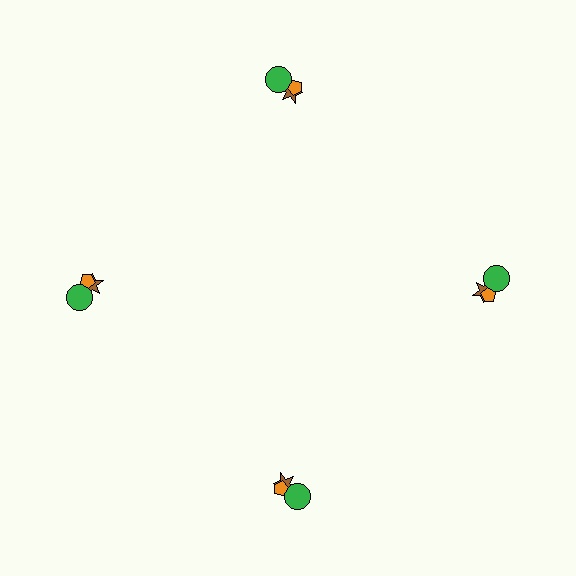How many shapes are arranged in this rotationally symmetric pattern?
There are 12 shapes, arranged in 4 groups of 3.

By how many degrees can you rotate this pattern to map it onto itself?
The pattern maps onto itself every 90 degrees of rotation.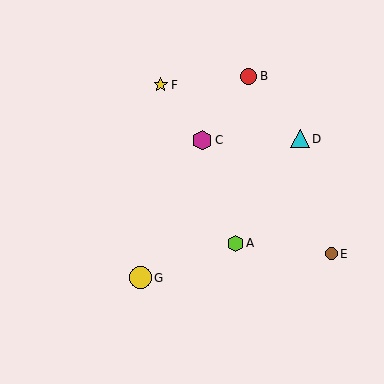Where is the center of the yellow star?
The center of the yellow star is at (161, 85).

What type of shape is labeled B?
Shape B is a red circle.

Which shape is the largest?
The yellow circle (labeled G) is the largest.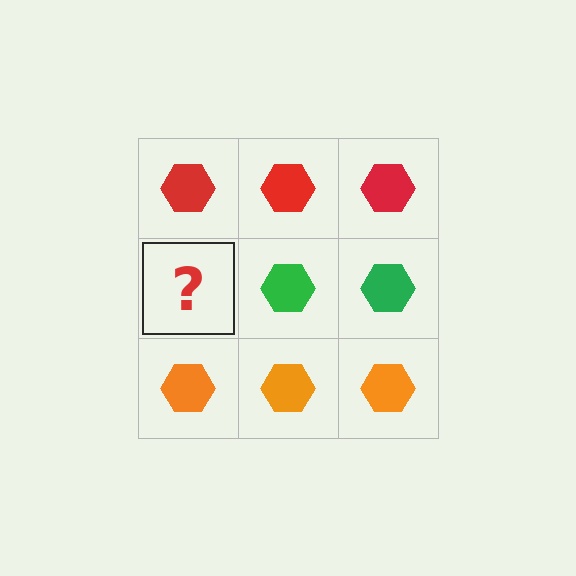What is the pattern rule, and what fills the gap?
The rule is that each row has a consistent color. The gap should be filled with a green hexagon.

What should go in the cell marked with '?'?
The missing cell should contain a green hexagon.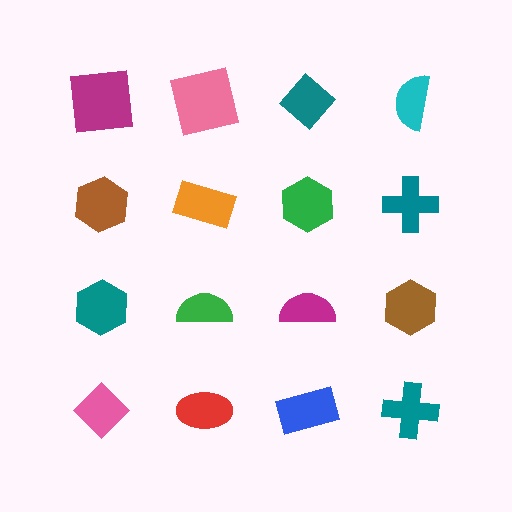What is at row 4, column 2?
A red ellipse.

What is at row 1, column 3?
A teal diamond.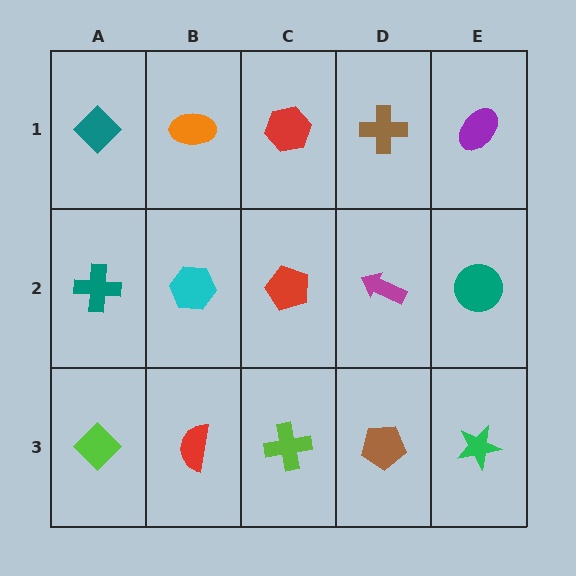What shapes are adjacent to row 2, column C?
A red hexagon (row 1, column C), a lime cross (row 3, column C), a cyan hexagon (row 2, column B), a magenta arrow (row 2, column D).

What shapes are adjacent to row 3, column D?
A magenta arrow (row 2, column D), a lime cross (row 3, column C), a green star (row 3, column E).